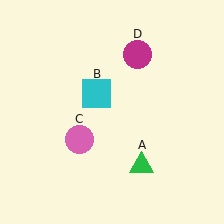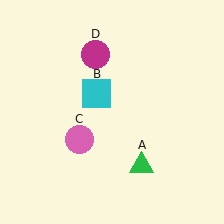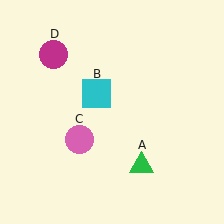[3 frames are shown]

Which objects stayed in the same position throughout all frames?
Green triangle (object A) and cyan square (object B) and pink circle (object C) remained stationary.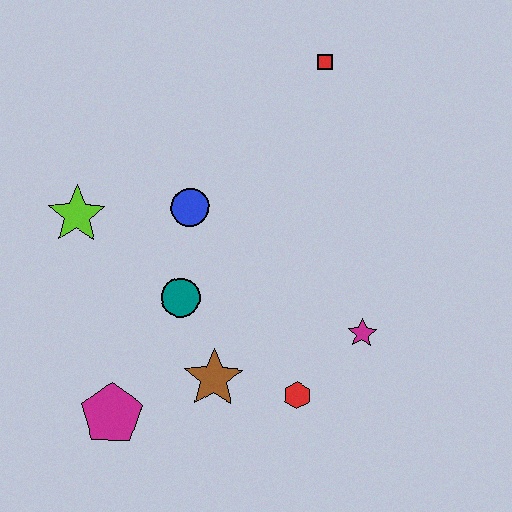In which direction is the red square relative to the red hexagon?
The red square is above the red hexagon.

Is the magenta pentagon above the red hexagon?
No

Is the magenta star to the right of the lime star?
Yes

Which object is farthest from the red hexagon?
The red square is farthest from the red hexagon.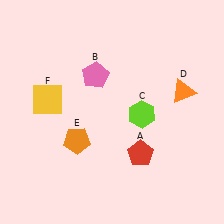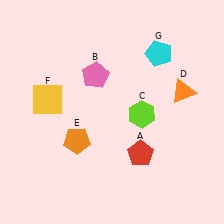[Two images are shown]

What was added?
A cyan pentagon (G) was added in Image 2.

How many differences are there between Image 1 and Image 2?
There is 1 difference between the two images.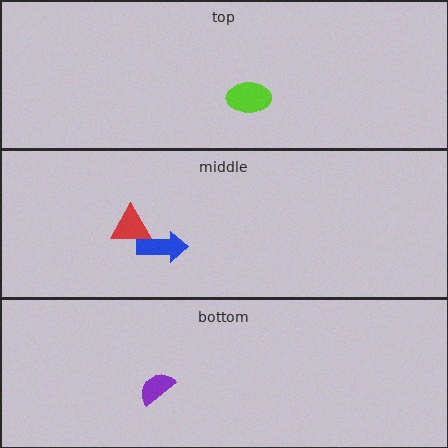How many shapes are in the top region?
1.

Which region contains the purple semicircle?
The bottom region.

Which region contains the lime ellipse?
The top region.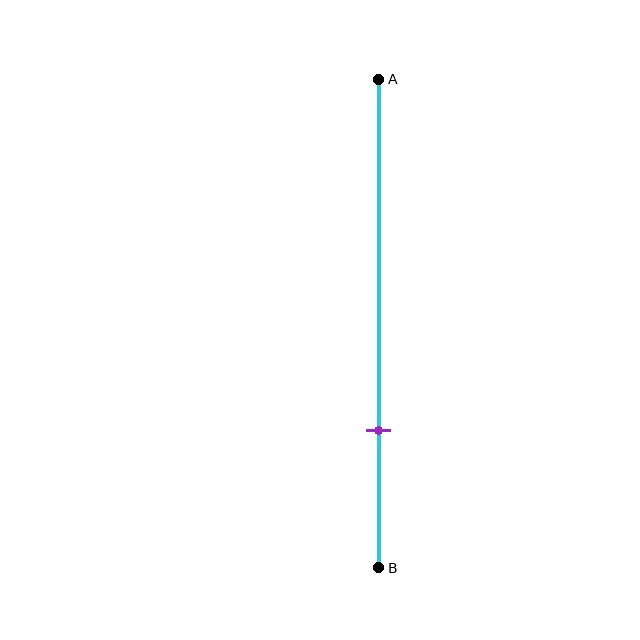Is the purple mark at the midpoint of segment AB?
No, the mark is at about 70% from A, not at the 50% midpoint.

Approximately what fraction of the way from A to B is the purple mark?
The purple mark is approximately 70% of the way from A to B.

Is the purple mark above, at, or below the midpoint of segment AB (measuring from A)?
The purple mark is below the midpoint of segment AB.